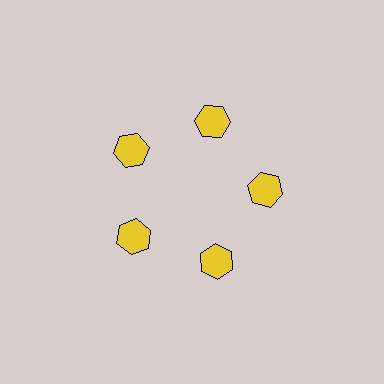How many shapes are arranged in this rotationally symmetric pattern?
There are 5 shapes, arranged in 5 groups of 1.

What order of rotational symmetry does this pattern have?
This pattern has 5-fold rotational symmetry.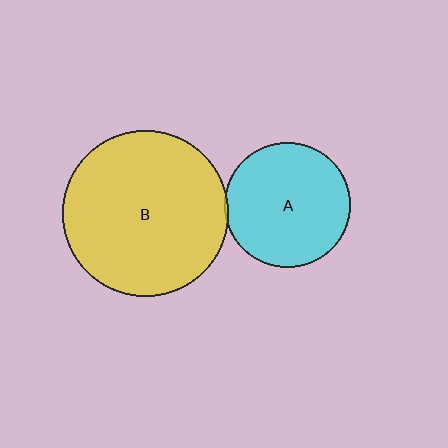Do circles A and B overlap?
Yes.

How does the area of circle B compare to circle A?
Approximately 1.7 times.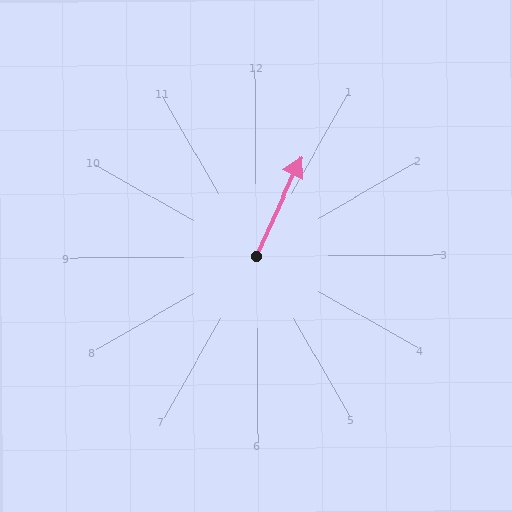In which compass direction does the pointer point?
Northeast.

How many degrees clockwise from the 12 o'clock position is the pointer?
Approximately 25 degrees.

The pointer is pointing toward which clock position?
Roughly 1 o'clock.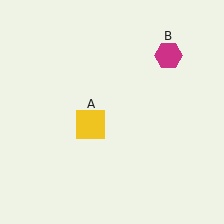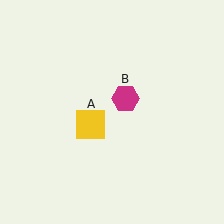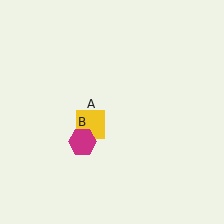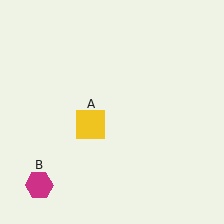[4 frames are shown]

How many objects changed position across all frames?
1 object changed position: magenta hexagon (object B).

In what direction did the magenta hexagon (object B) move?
The magenta hexagon (object B) moved down and to the left.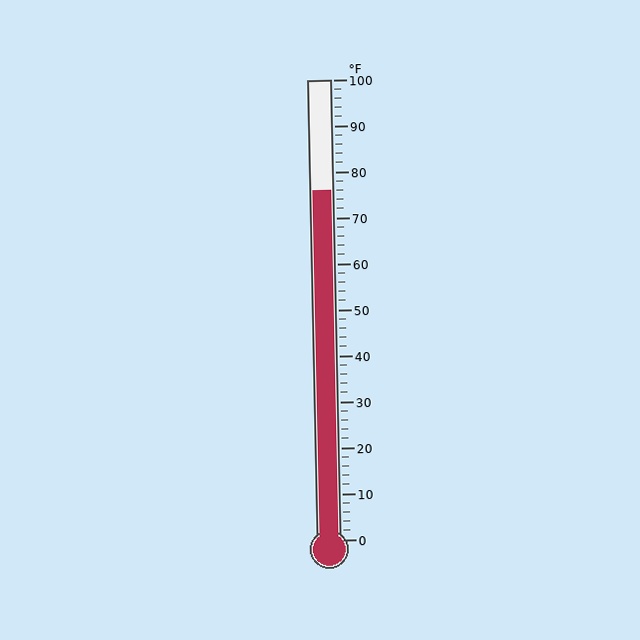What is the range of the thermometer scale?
The thermometer scale ranges from 0°F to 100°F.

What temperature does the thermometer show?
The thermometer shows approximately 76°F.